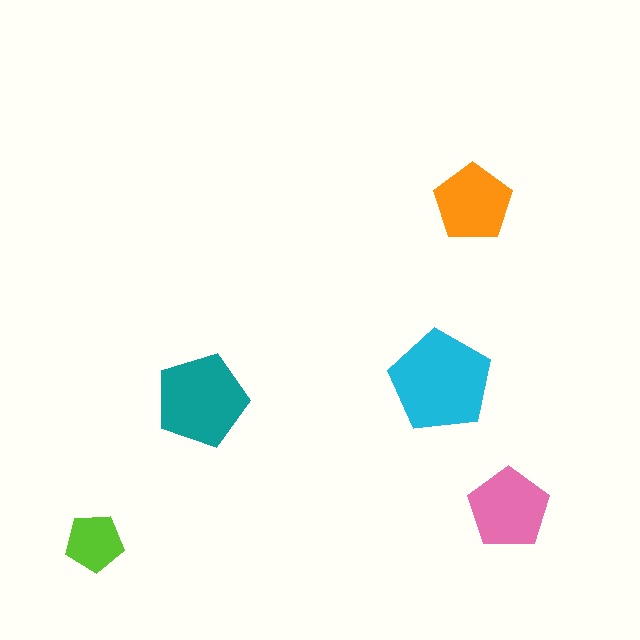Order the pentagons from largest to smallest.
the cyan one, the teal one, the pink one, the orange one, the lime one.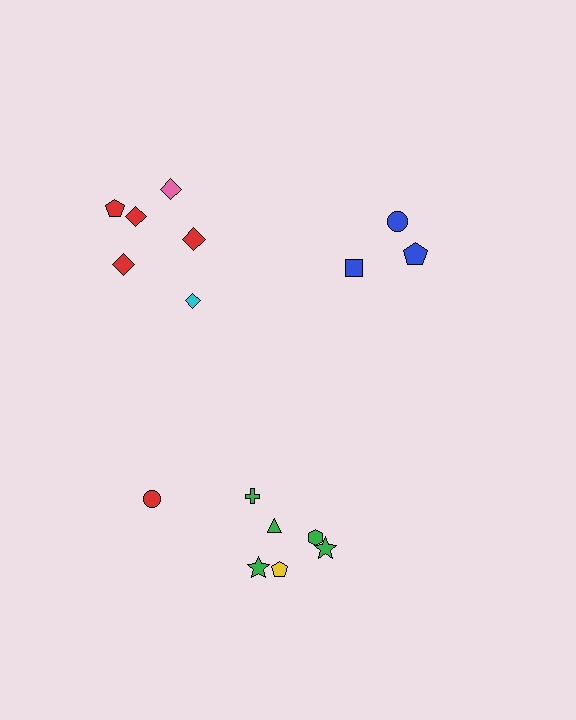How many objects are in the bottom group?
There are 7 objects.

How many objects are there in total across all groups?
There are 16 objects.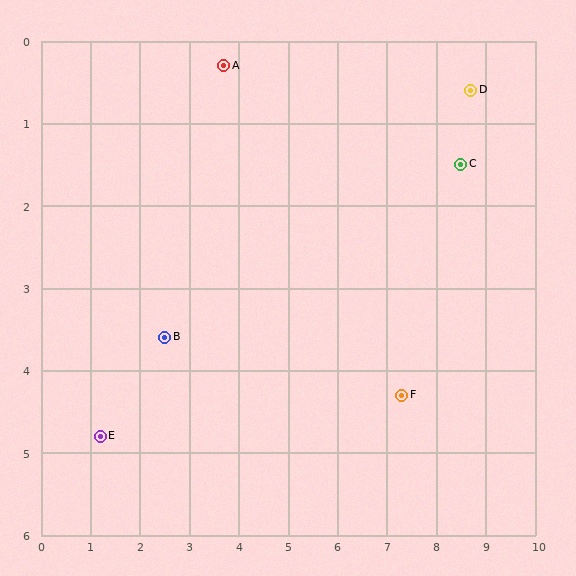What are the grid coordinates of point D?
Point D is at approximately (8.7, 0.6).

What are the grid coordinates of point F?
Point F is at approximately (7.3, 4.3).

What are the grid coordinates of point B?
Point B is at approximately (2.5, 3.6).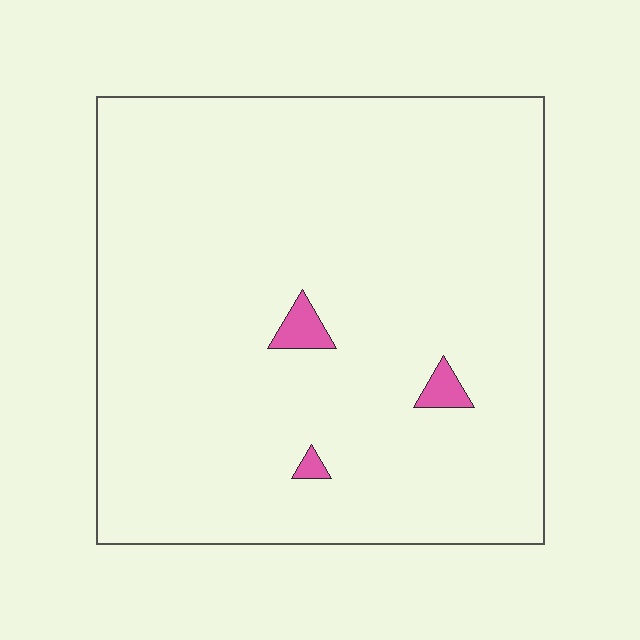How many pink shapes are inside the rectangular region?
3.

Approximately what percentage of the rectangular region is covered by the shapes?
Approximately 0%.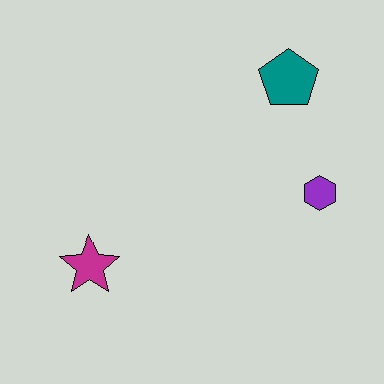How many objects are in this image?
There are 3 objects.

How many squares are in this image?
There are no squares.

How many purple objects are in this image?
There is 1 purple object.